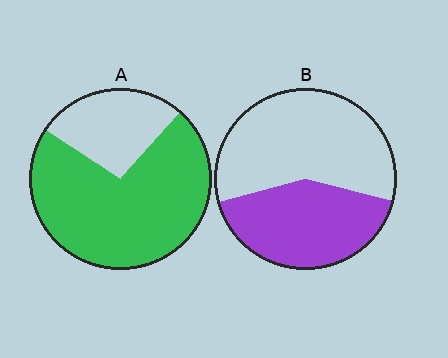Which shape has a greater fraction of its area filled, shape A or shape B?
Shape A.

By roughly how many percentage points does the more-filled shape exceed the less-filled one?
By roughly 30 percentage points (A over B).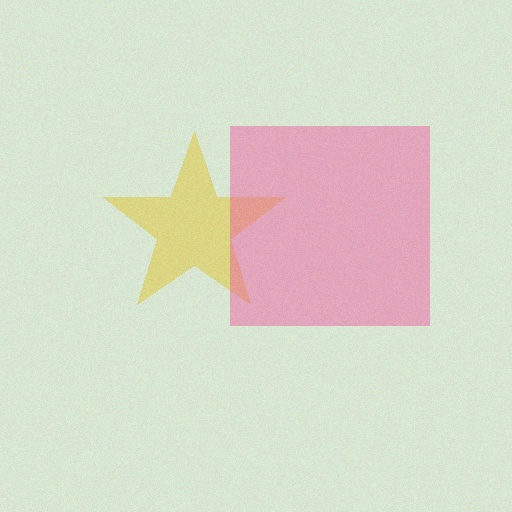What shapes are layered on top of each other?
The layered shapes are: a yellow star, a pink square.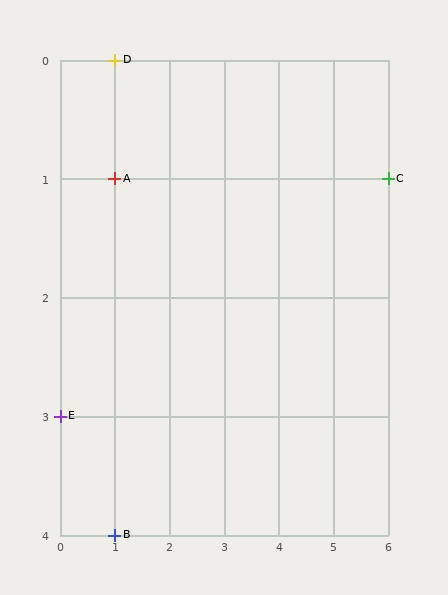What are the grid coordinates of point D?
Point D is at grid coordinates (1, 0).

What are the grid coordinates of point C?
Point C is at grid coordinates (6, 1).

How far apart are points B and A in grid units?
Points B and A are 3 rows apart.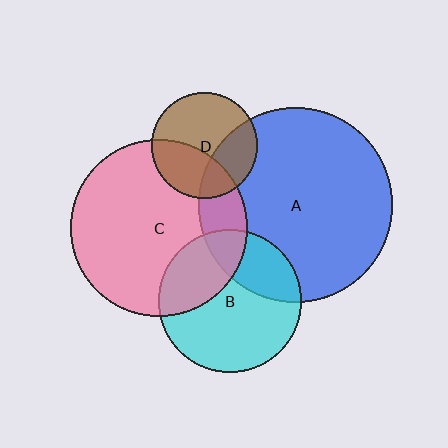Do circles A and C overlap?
Yes.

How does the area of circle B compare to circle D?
Approximately 1.8 times.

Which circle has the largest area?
Circle A (blue).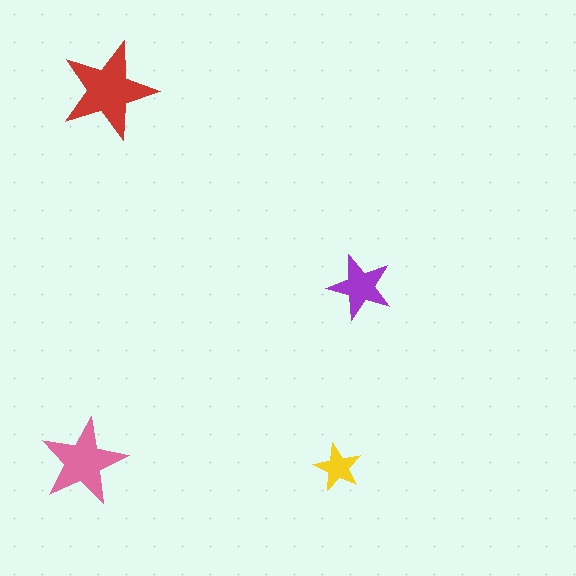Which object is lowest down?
The yellow star is bottommost.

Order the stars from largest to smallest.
the red one, the pink one, the purple one, the yellow one.